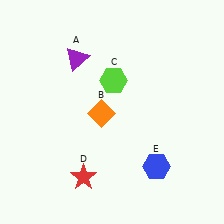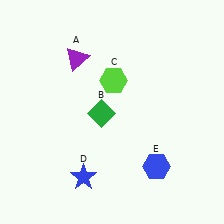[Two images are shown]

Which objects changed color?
B changed from orange to green. D changed from red to blue.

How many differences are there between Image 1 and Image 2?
There are 2 differences between the two images.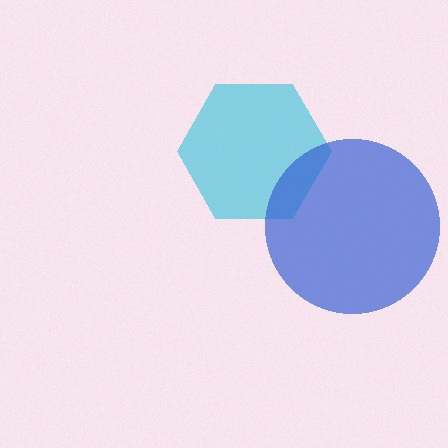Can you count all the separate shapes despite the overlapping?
Yes, there are 2 separate shapes.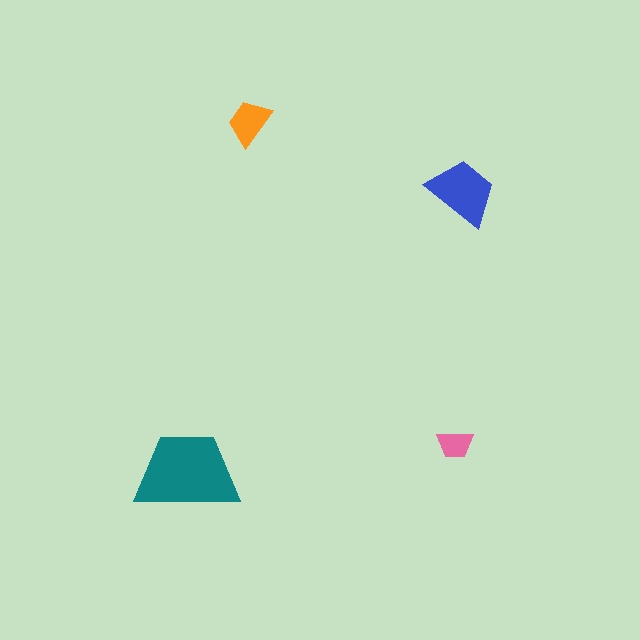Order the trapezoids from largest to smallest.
the teal one, the blue one, the orange one, the pink one.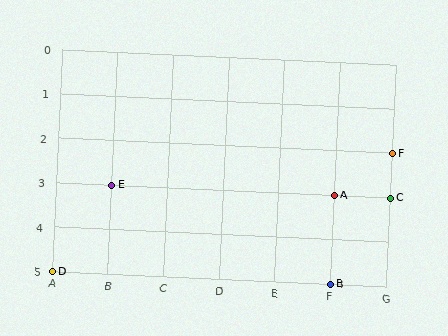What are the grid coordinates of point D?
Point D is at grid coordinates (A, 5).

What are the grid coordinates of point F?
Point F is at grid coordinates (G, 2).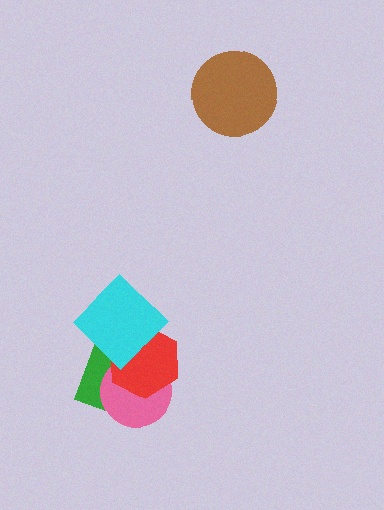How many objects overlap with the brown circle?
0 objects overlap with the brown circle.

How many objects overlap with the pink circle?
3 objects overlap with the pink circle.